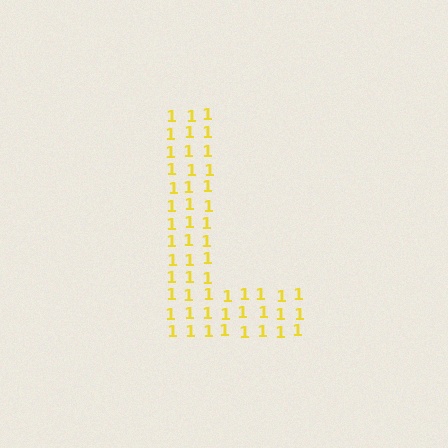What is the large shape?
The large shape is the letter L.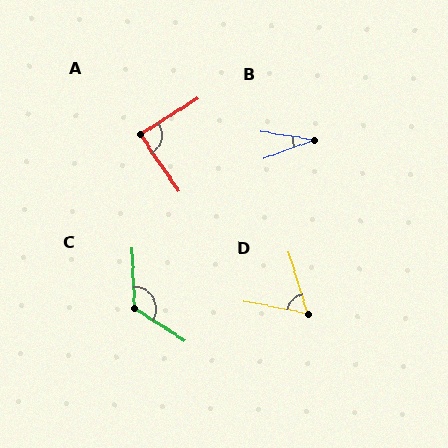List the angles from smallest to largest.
B (29°), D (62°), A (88°), C (125°).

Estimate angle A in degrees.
Approximately 88 degrees.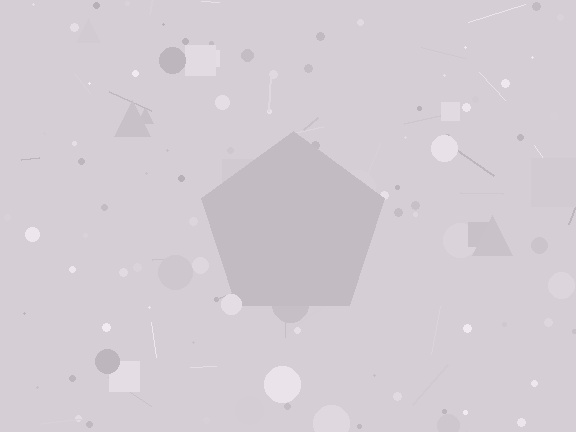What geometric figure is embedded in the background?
A pentagon is embedded in the background.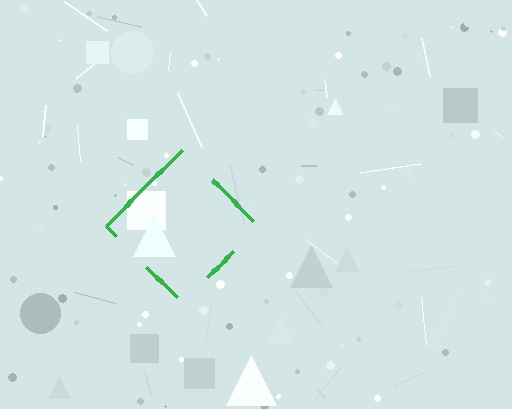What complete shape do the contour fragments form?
The contour fragments form a diamond.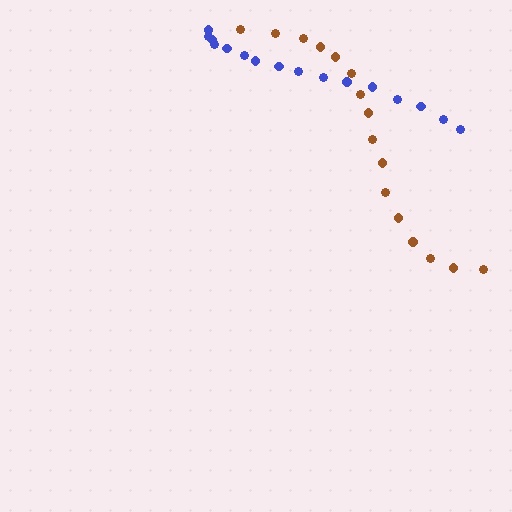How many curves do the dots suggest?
There are 2 distinct paths.